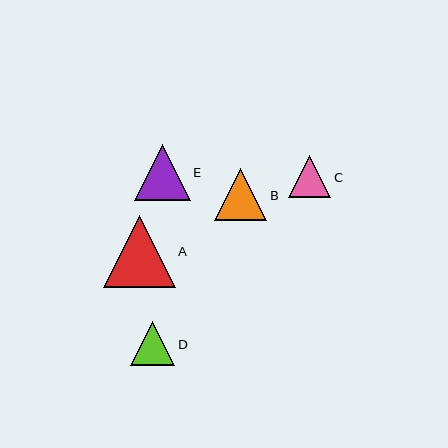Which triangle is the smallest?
Triangle C is the smallest with a size of approximately 42 pixels.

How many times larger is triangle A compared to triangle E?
Triangle A is approximately 1.3 times the size of triangle E.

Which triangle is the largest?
Triangle A is the largest with a size of approximately 72 pixels.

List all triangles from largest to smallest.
From largest to smallest: A, E, B, D, C.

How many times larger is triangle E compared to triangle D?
Triangle E is approximately 1.2 times the size of triangle D.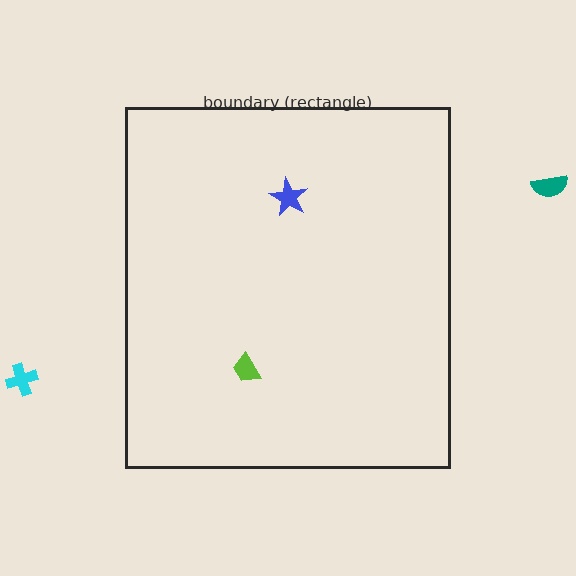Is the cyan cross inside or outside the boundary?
Outside.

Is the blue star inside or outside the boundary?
Inside.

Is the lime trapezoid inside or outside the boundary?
Inside.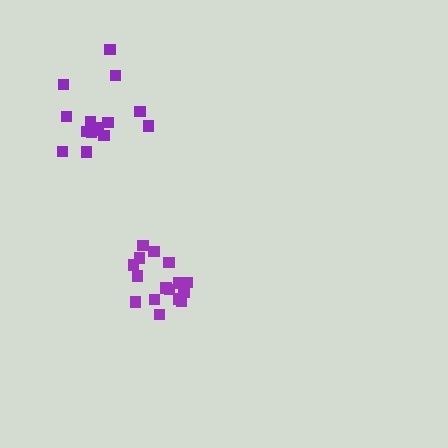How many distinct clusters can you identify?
There are 2 distinct clusters.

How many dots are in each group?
Group 1: 16 dots, Group 2: 15 dots (31 total).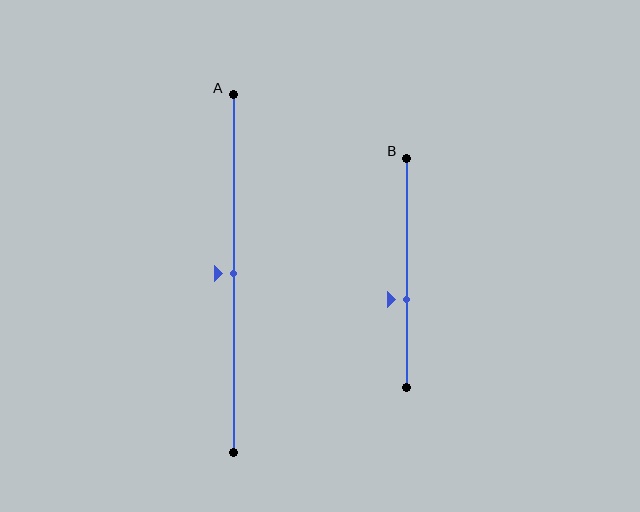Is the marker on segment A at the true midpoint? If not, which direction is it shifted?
Yes, the marker on segment A is at the true midpoint.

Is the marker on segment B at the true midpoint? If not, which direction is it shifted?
No, the marker on segment B is shifted downward by about 12% of the segment length.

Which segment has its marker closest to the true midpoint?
Segment A has its marker closest to the true midpoint.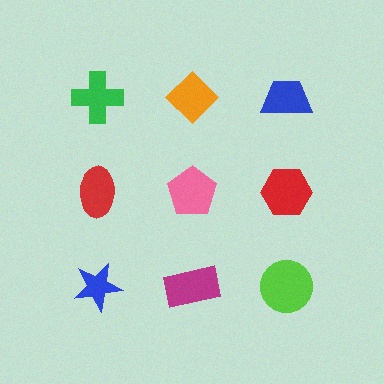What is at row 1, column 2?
An orange diamond.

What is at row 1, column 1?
A green cross.